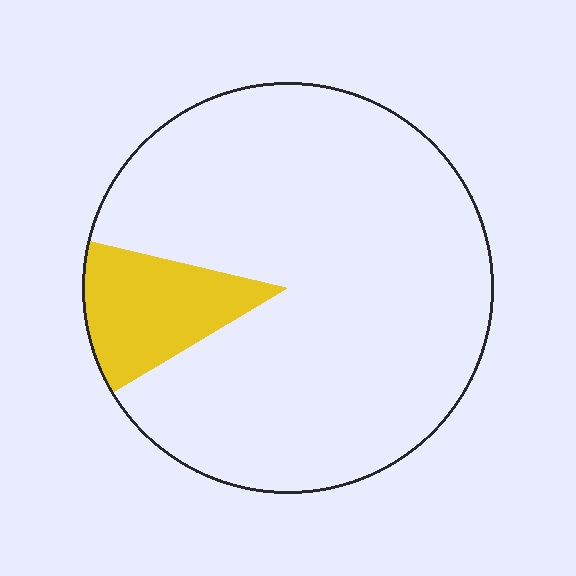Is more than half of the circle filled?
No.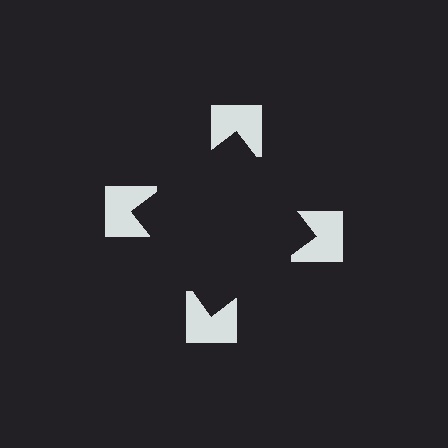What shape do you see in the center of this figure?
An illusory square — its edges are inferred from the aligned wedge cuts in the notched squares, not physically drawn.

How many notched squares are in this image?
There are 4 — one at each vertex of the illusory square.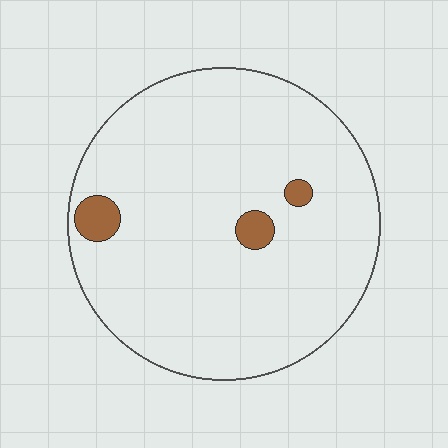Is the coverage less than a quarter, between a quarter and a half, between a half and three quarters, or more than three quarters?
Less than a quarter.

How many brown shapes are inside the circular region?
3.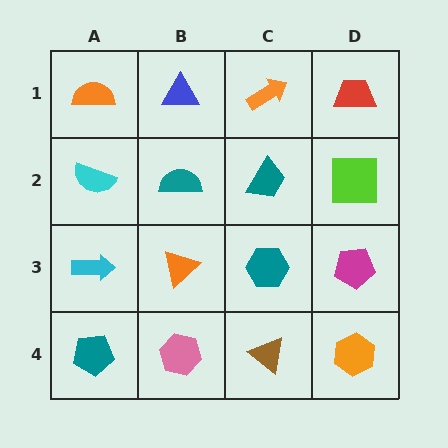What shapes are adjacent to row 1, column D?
A lime square (row 2, column D), an orange arrow (row 1, column C).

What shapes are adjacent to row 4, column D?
A magenta pentagon (row 3, column D), a brown triangle (row 4, column C).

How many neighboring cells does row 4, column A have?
2.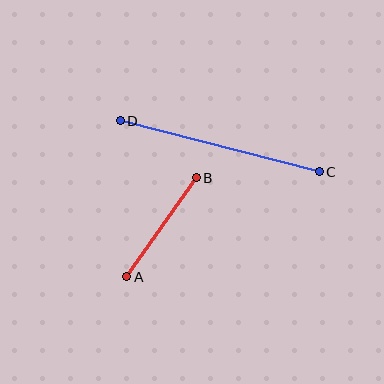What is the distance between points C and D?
The distance is approximately 205 pixels.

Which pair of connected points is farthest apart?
Points C and D are farthest apart.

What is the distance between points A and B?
The distance is approximately 121 pixels.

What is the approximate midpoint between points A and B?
The midpoint is at approximately (162, 227) pixels.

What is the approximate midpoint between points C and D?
The midpoint is at approximately (220, 146) pixels.